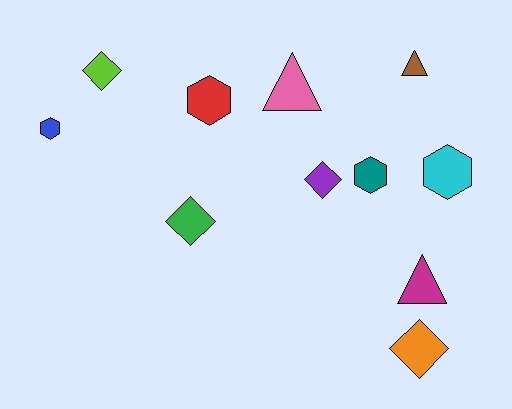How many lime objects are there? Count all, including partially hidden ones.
There is 1 lime object.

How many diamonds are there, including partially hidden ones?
There are 4 diamonds.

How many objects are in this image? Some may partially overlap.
There are 11 objects.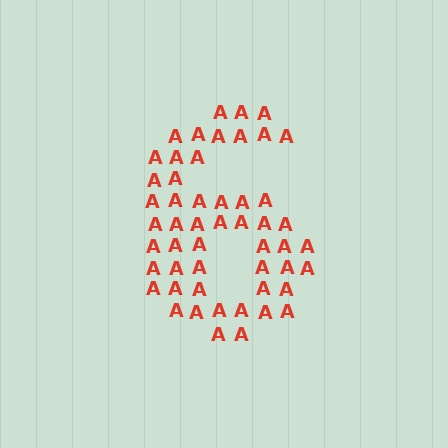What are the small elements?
The small elements are letter A's.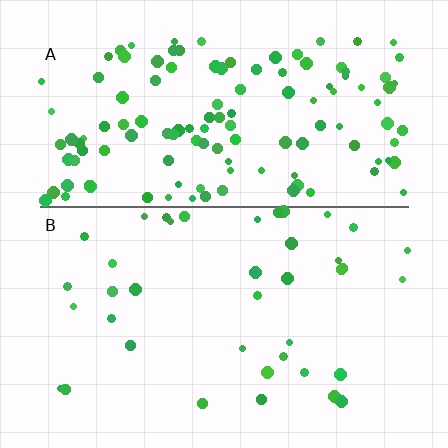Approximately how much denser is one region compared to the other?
Approximately 3.2× — region A over region B.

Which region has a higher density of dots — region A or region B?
A (the top).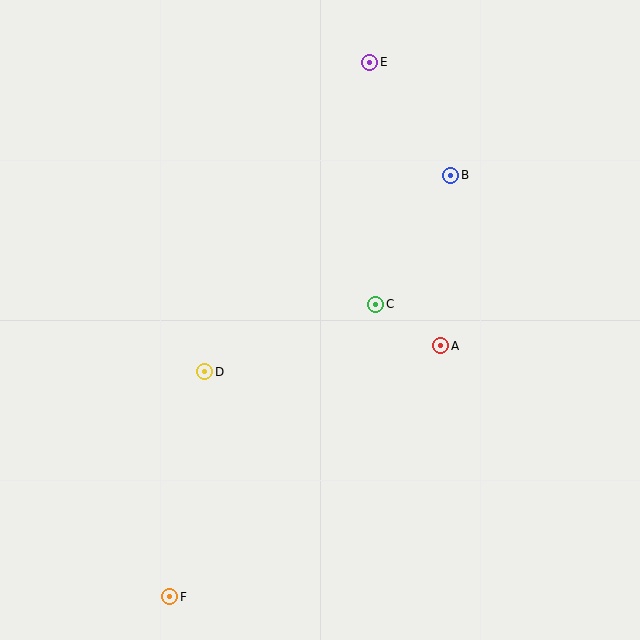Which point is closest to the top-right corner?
Point B is closest to the top-right corner.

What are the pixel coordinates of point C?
Point C is at (376, 304).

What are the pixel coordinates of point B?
Point B is at (451, 175).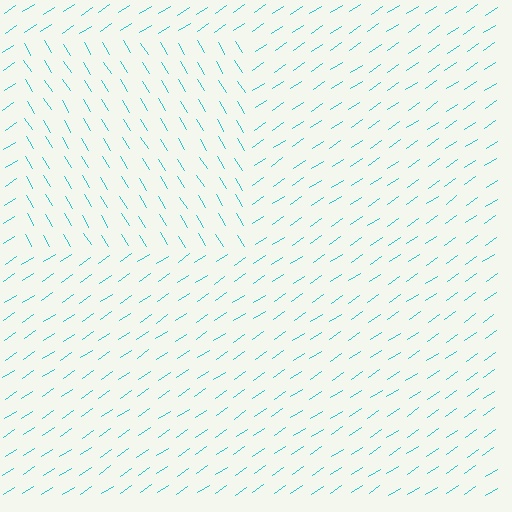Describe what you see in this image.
The image is filled with small cyan line segments. A rectangle region in the image has lines oriented differently from the surrounding lines, creating a visible texture boundary.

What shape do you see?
I see a rectangle.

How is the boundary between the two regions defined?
The boundary is defined purely by a change in line orientation (approximately 87 degrees difference). All lines are the same color and thickness.